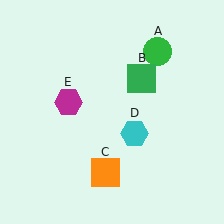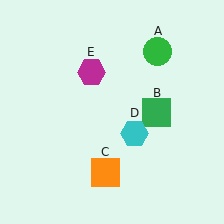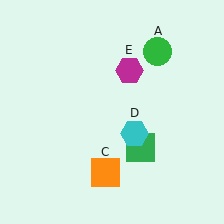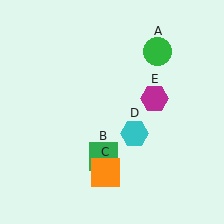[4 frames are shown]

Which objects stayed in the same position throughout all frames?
Green circle (object A) and orange square (object C) and cyan hexagon (object D) remained stationary.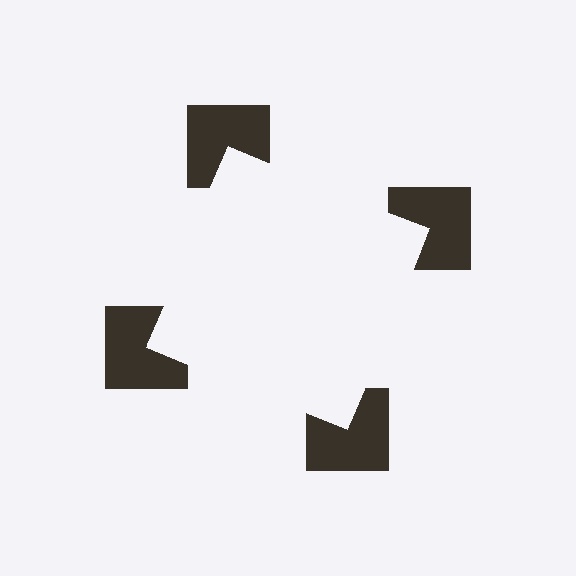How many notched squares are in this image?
There are 4 — one at each vertex of the illusory square.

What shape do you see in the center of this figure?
An illusory square — its edges are inferred from the aligned wedge cuts in the notched squares, not physically drawn.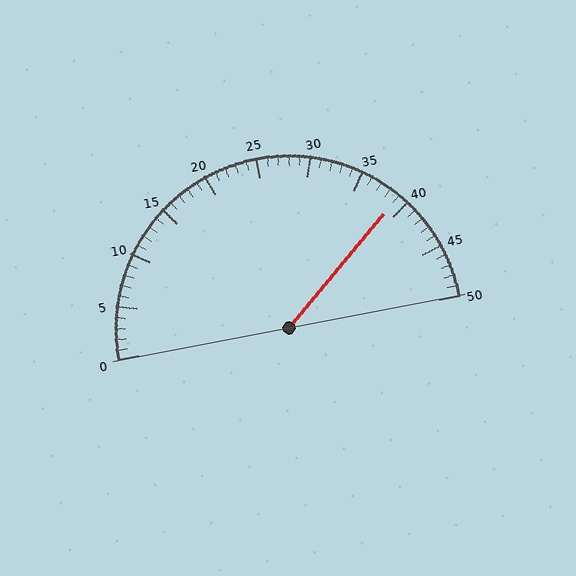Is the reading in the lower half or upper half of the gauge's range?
The reading is in the upper half of the range (0 to 50).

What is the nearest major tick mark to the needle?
The nearest major tick mark is 40.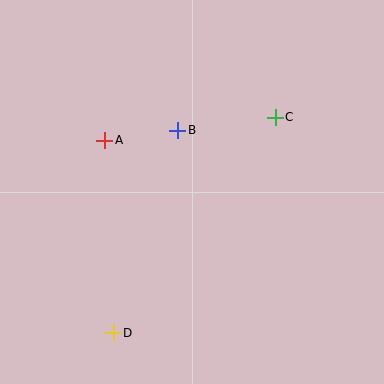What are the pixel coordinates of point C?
Point C is at (275, 117).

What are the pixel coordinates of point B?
Point B is at (178, 130).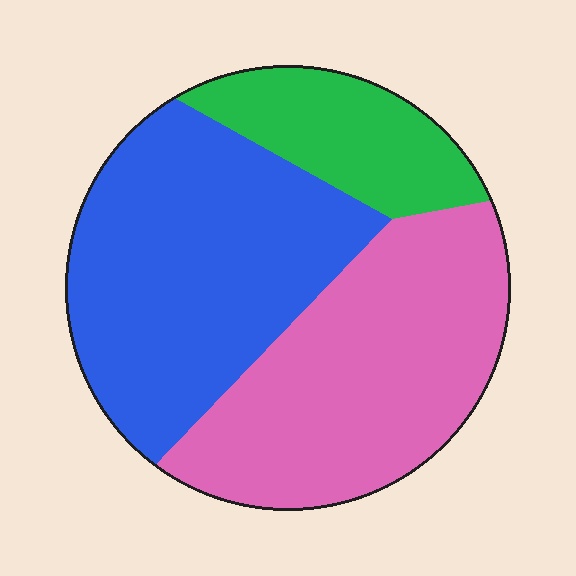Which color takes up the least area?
Green, at roughly 15%.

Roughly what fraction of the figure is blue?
Blue takes up between a quarter and a half of the figure.